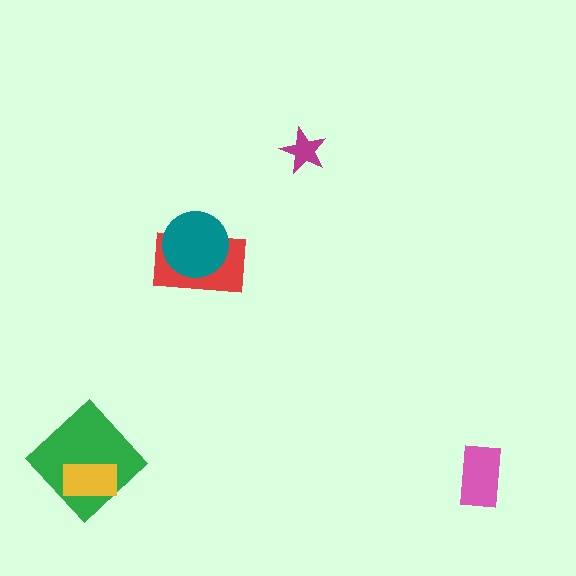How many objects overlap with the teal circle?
1 object overlaps with the teal circle.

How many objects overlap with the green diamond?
1 object overlaps with the green diamond.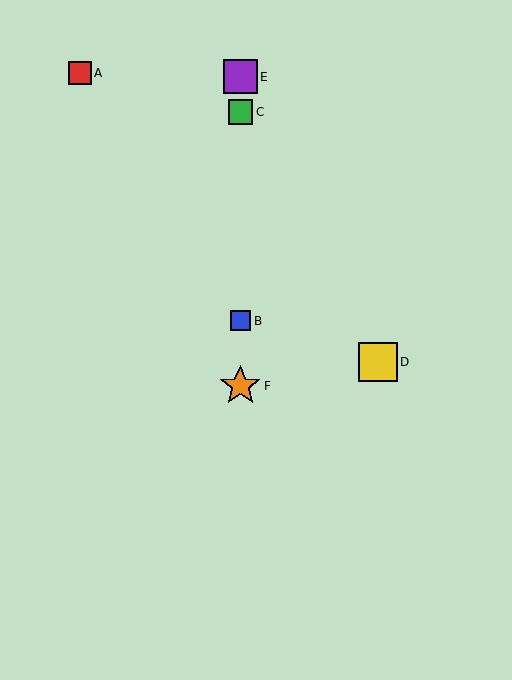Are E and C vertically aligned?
Yes, both are at x≈240.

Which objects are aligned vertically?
Objects B, C, E, F are aligned vertically.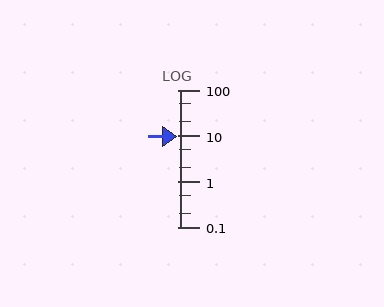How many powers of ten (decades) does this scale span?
The scale spans 3 decades, from 0.1 to 100.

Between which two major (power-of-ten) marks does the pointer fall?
The pointer is between 1 and 10.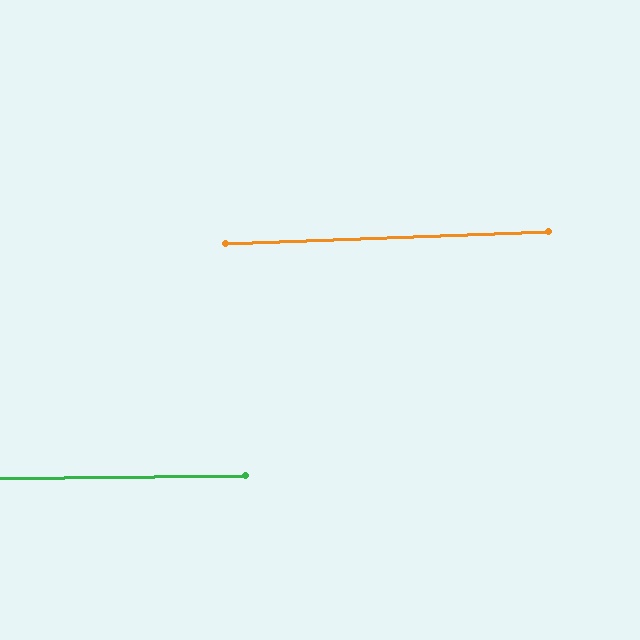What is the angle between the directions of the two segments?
Approximately 2 degrees.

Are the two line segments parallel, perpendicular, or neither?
Parallel — their directions differ by only 1.6°.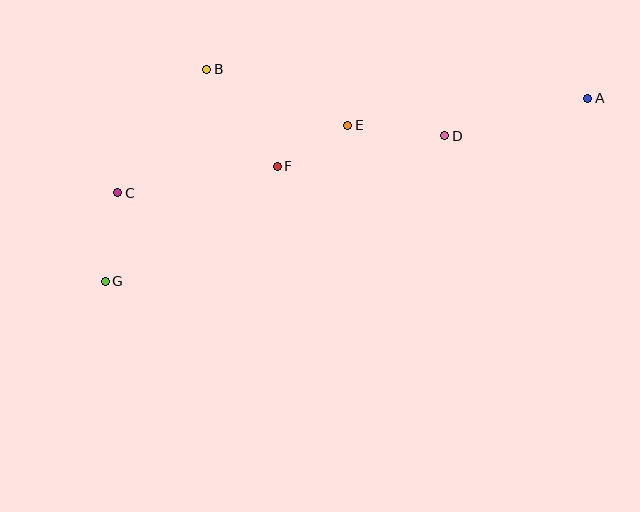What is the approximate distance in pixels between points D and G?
The distance between D and G is approximately 369 pixels.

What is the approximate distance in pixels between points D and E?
The distance between D and E is approximately 98 pixels.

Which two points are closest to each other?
Points E and F are closest to each other.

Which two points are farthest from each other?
Points A and G are farthest from each other.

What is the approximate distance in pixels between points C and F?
The distance between C and F is approximately 162 pixels.